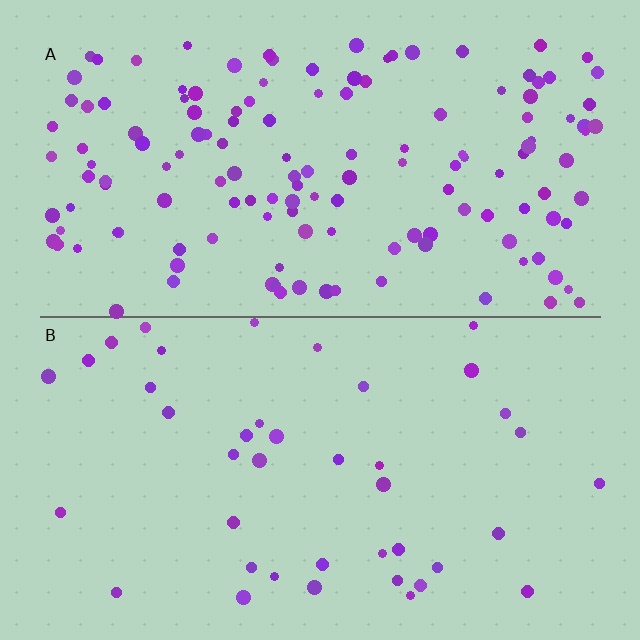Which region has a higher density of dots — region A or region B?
A (the top).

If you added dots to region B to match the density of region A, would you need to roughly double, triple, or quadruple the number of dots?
Approximately triple.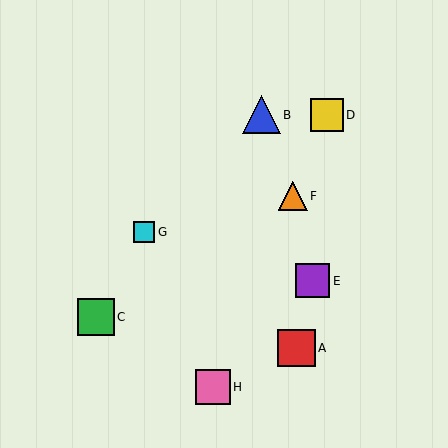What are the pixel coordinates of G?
Object G is at (144, 232).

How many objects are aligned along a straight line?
3 objects (D, F, H) are aligned along a straight line.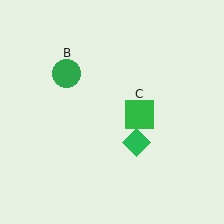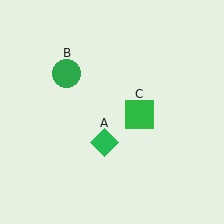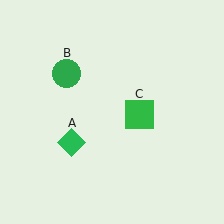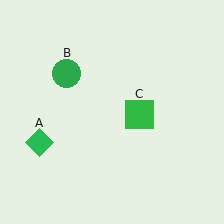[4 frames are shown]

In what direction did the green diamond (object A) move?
The green diamond (object A) moved left.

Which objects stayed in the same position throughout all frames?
Green circle (object B) and green square (object C) remained stationary.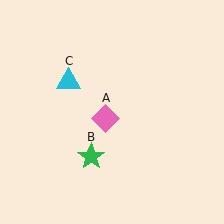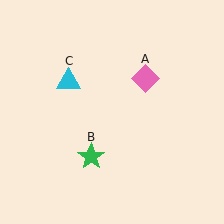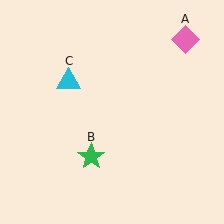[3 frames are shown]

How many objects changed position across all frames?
1 object changed position: pink diamond (object A).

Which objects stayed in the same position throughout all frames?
Green star (object B) and cyan triangle (object C) remained stationary.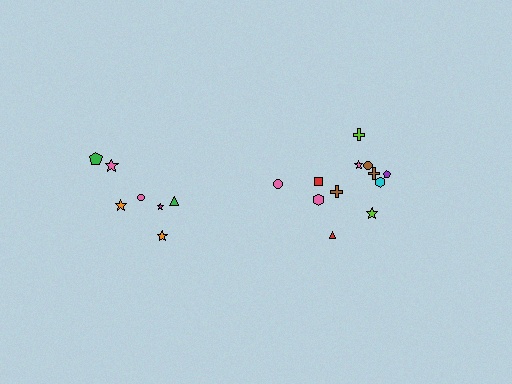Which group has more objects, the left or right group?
The right group.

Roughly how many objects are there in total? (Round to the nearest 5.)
Roughly 20 objects in total.